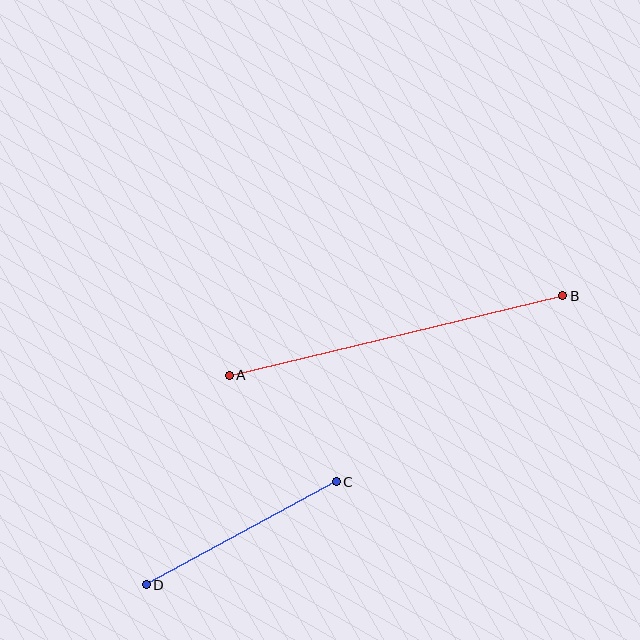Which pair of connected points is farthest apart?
Points A and B are farthest apart.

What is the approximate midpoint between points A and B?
The midpoint is at approximately (396, 335) pixels.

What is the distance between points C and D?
The distance is approximately 216 pixels.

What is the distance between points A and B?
The distance is approximately 343 pixels.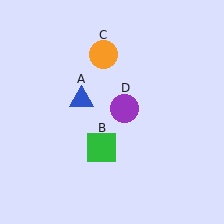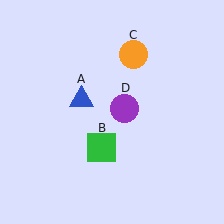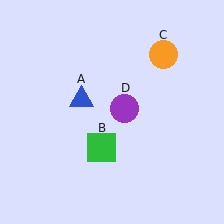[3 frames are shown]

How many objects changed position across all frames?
1 object changed position: orange circle (object C).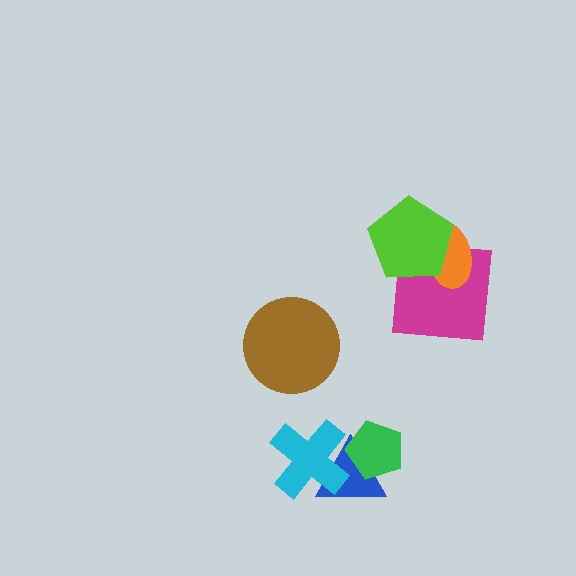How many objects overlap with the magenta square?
2 objects overlap with the magenta square.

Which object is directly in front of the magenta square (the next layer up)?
The orange ellipse is directly in front of the magenta square.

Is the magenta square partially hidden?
Yes, it is partially covered by another shape.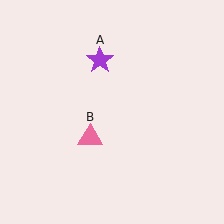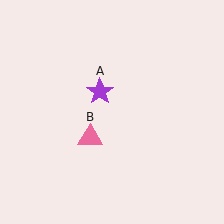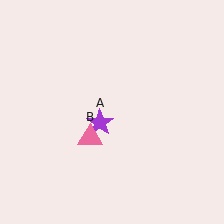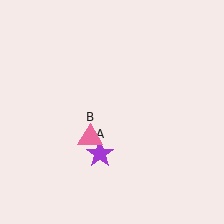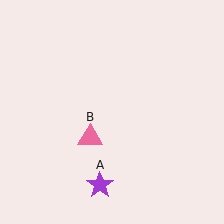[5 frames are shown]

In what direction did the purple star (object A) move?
The purple star (object A) moved down.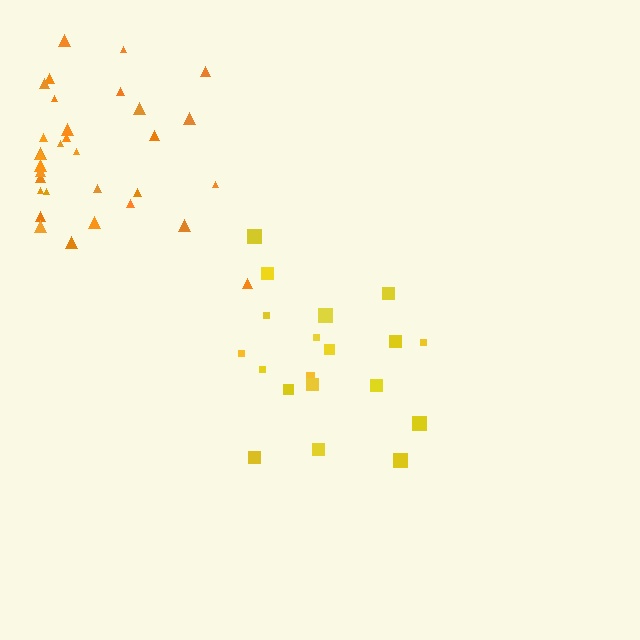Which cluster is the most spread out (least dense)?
Yellow.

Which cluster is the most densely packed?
Orange.